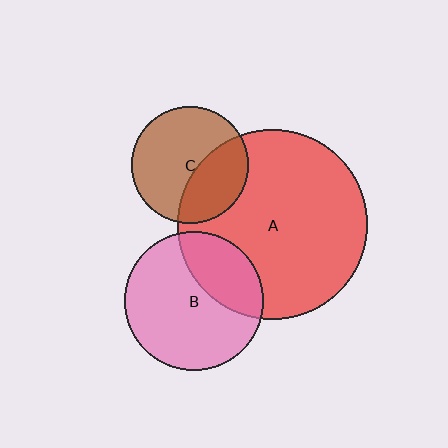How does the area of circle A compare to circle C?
Approximately 2.6 times.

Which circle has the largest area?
Circle A (red).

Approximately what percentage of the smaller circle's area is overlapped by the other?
Approximately 35%.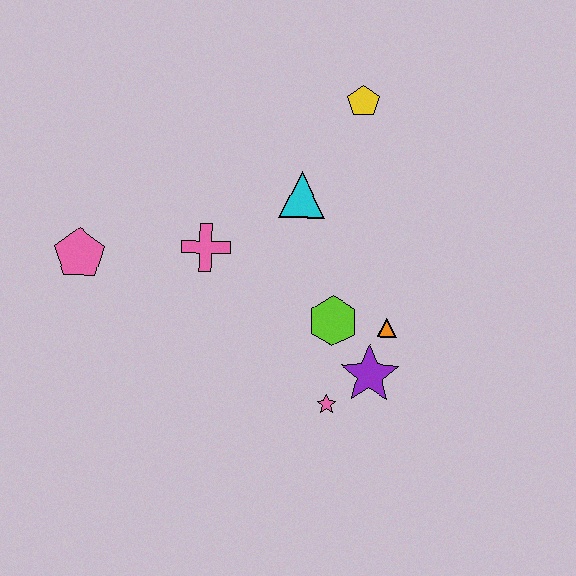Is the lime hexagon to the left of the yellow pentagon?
Yes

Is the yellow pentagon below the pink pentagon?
No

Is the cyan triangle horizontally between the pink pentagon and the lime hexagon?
Yes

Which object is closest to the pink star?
The purple star is closest to the pink star.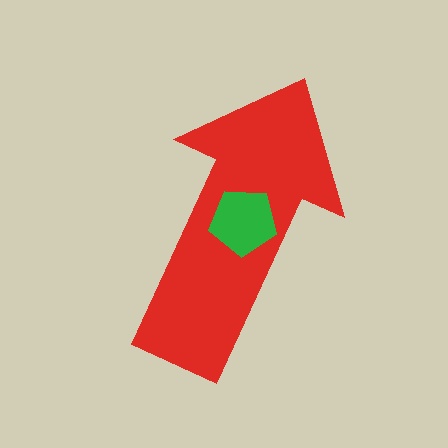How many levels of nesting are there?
2.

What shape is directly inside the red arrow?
The green pentagon.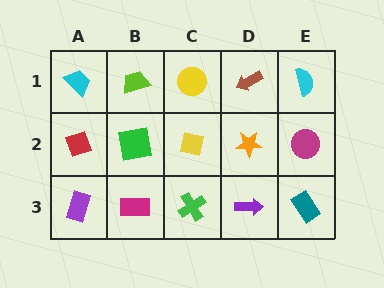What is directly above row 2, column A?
A cyan trapezoid.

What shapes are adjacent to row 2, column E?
A cyan semicircle (row 1, column E), a teal rectangle (row 3, column E), an orange star (row 2, column D).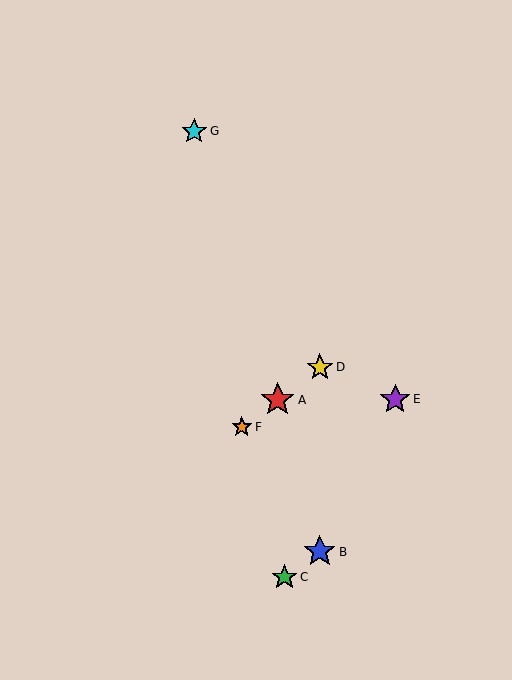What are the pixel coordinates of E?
Object E is at (395, 399).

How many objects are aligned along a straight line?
3 objects (A, D, F) are aligned along a straight line.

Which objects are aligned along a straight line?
Objects A, D, F are aligned along a straight line.